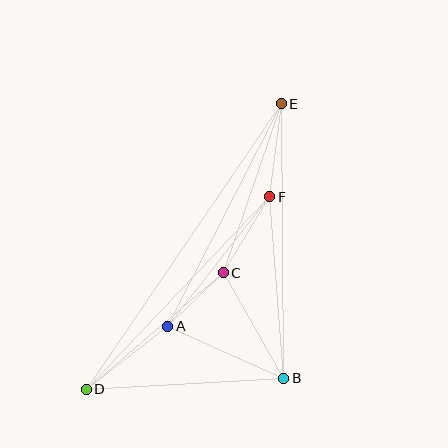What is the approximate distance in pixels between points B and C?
The distance between B and C is approximately 122 pixels.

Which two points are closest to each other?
Points A and C are closest to each other.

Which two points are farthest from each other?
Points D and E are farthest from each other.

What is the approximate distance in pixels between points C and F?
The distance between C and F is approximately 89 pixels.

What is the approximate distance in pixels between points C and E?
The distance between C and E is approximately 179 pixels.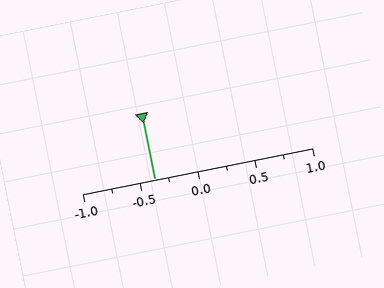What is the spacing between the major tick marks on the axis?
The major ticks are spaced 0.5 apart.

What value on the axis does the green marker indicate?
The marker indicates approximately -0.38.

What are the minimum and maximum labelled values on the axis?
The axis runs from -1.0 to 1.0.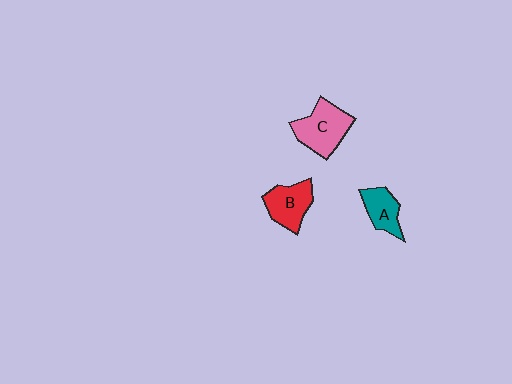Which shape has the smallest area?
Shape A (teal).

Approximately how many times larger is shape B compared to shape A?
Approximately 1.3 times.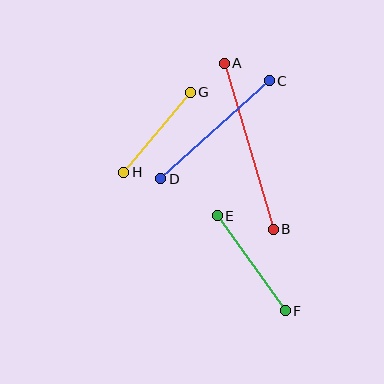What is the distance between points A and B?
The distance is approximately 173 pixels.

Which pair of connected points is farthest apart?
Points A and B are farthest apart.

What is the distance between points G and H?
The distance is approximately 104 pixels.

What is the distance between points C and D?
The distance is approximately 146 pixels.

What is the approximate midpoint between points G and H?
The midpoint is at approximately (157, 132) pixels.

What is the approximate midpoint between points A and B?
The midpoint is at approximately (249, 146) pixels.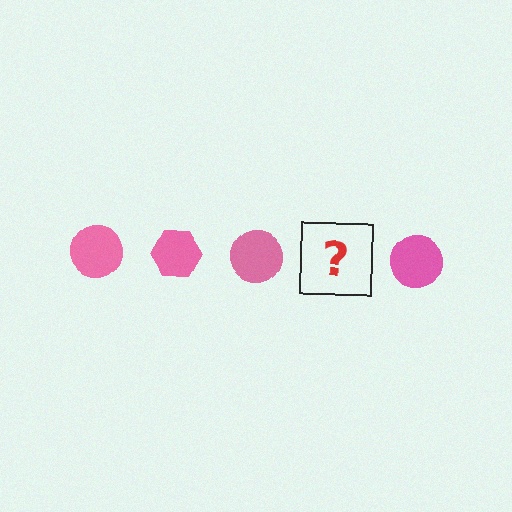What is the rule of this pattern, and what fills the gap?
The rule is that the pattern cycles through circle, hexagon shapes in pink. The gap should be filled with a pink hexagon.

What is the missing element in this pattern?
The missing element is a pink hexagon.